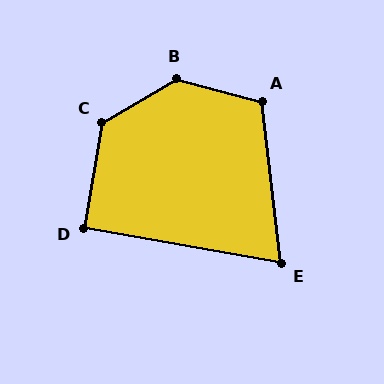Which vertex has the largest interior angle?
B, at approximately 135 degrees.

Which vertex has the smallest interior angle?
E, at approximately 73 degrees.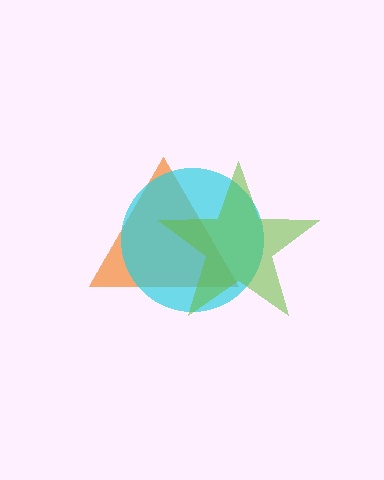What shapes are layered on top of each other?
The layered shapes are: an orange triangle, a cyan circle, a lime star.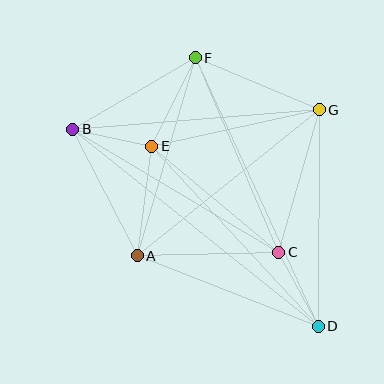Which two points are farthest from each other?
Points B and D are farthest from each other.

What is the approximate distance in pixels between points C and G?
The distance between C and G is approximately 148 pixels.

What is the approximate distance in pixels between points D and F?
The distance between D and F is approximately 296 pixels.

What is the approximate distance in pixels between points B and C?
The distance between B and C is approximately 240 pixels.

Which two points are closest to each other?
Points B and E are closest to each other.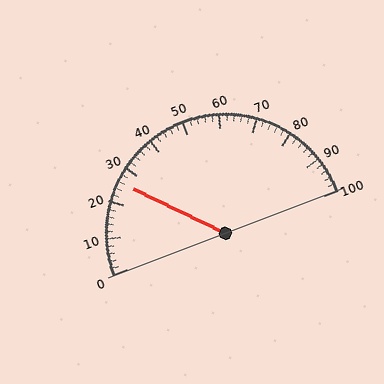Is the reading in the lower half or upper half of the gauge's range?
The reading is in the lower half of the range (0 to 100).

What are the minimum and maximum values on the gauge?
The gauge ranges from 0 to 100.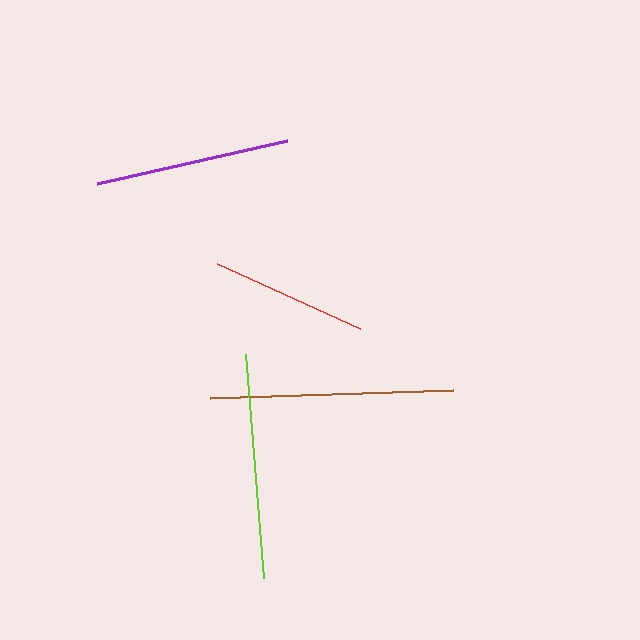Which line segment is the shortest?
The red line is the shortest at approximately 157 pixels.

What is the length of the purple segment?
The purple segment is approximately 195 pixels long.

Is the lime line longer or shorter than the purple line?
The lime line is longer than the purple line.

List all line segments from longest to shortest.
From longest to shortest: brown, lime, purple, red.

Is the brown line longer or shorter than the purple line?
The brown line is longer than the purple line.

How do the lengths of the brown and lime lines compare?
The brown and lime lines are approximately the same length.